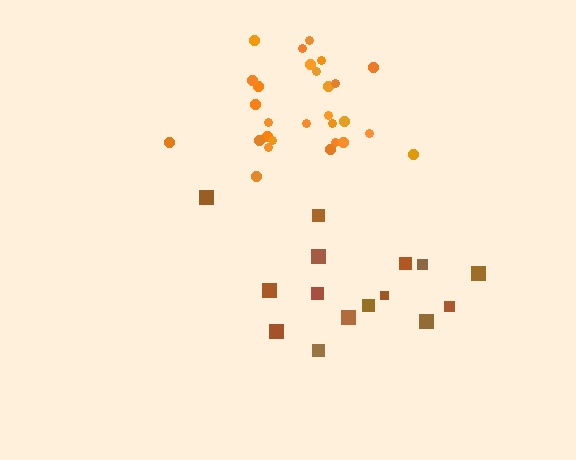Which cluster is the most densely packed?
Orange.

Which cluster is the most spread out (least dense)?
Brown.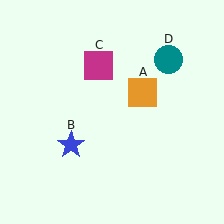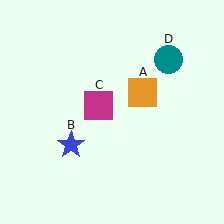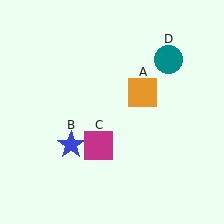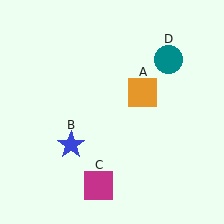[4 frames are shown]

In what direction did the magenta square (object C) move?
The magenta square (object C) moved down.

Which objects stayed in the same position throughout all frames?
Orange square (object A) and blue star (object B) and teal circle (object D) remained stationary.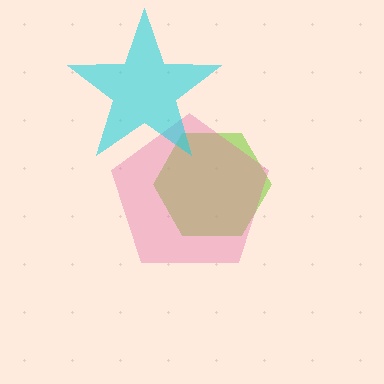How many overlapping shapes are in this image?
There are 3 overlapping shapes in the image.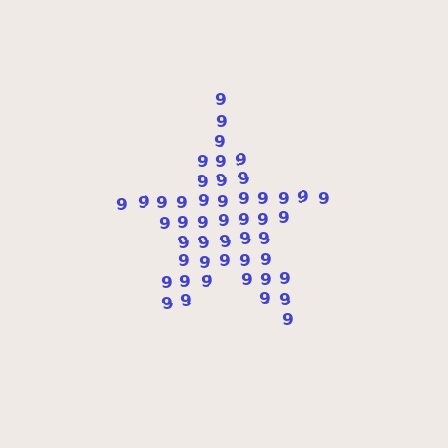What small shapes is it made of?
It is made of small digit 9's.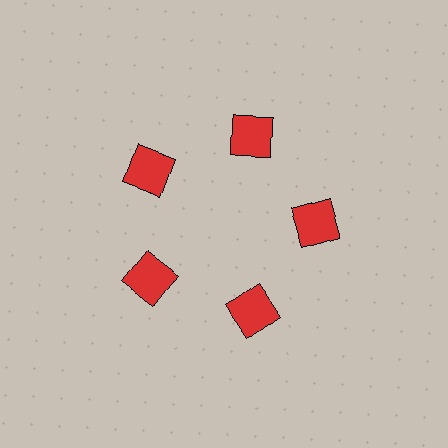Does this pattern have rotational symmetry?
Yes, this pattern has 5-fold rotational symmetry. It looks the same after rotating 72 degrees around the center.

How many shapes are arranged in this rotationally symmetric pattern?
There are 5 shapes, arranged in 5 groups of 1.